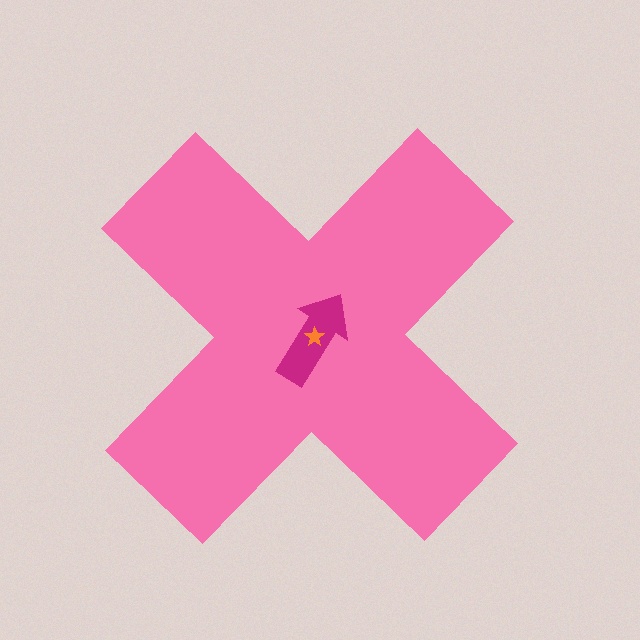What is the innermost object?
The orange star.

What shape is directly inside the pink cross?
The magenta arrow.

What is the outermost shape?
The pink cross.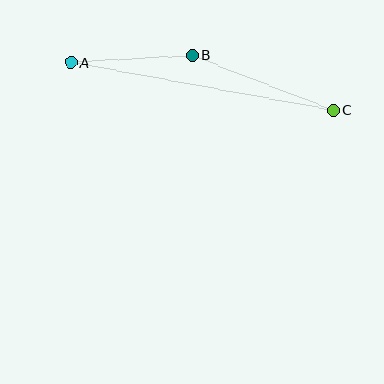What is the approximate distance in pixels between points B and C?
The distance between B and C is approximately 151 pixels.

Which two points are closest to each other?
Points A and B are closest to each other.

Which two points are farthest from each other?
Points A and C are farthest from each other.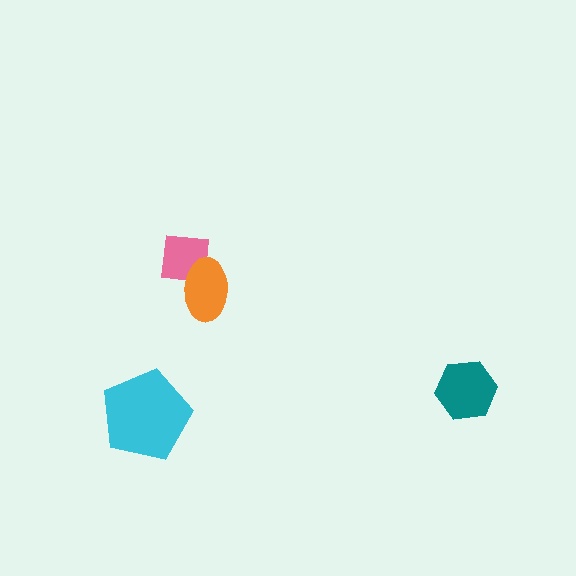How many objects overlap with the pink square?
1 object overlaps with the pink square.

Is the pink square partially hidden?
Yes, it is partially covered by another shape.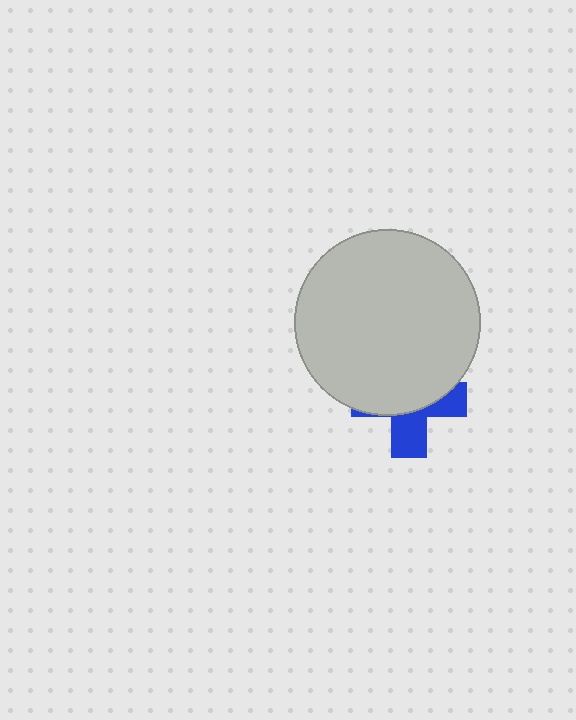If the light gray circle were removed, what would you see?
You would see the complete blue cross.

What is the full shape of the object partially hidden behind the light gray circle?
The partially hidden object is a blue cross.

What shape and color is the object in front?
The object in front is a light gray circle.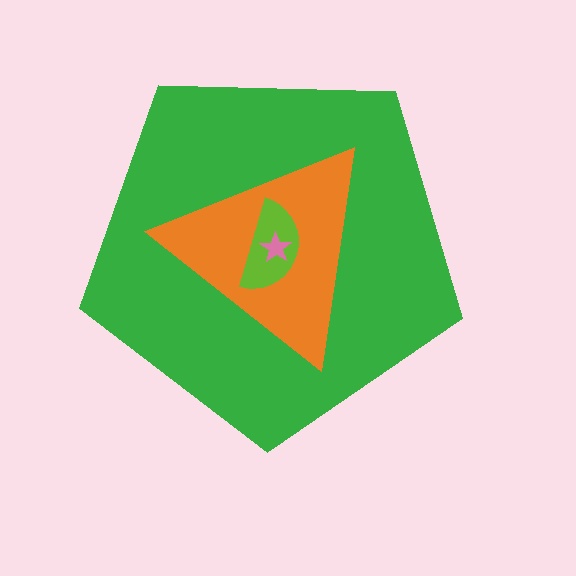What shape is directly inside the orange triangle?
The lime semicircle.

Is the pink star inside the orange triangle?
Yes.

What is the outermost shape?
The green pentagon.